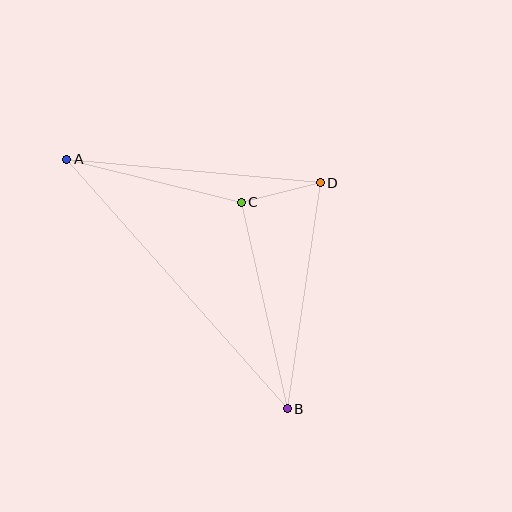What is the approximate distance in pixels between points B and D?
The distance between B and D is approximately 229 pixels.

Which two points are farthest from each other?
Points A and B are farthest from each other.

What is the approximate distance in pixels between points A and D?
The distance between A and D is approximately 255 pixels.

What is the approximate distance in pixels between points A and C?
The distance between A and C is approximately 179 pixels.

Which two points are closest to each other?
Points C and D are closest to each other.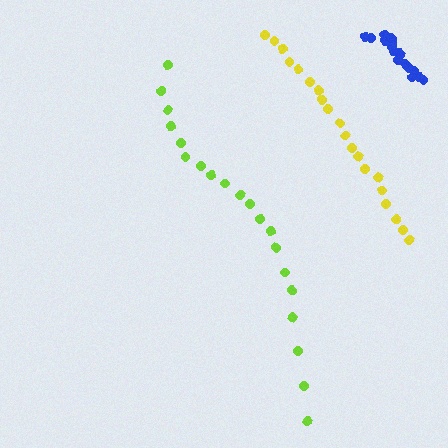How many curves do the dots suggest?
There are 3 distinct paths.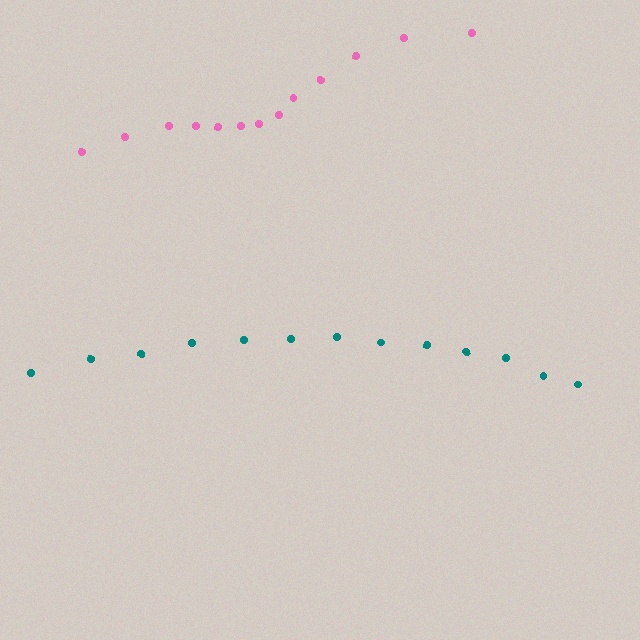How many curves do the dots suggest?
There are 2 distinct paths.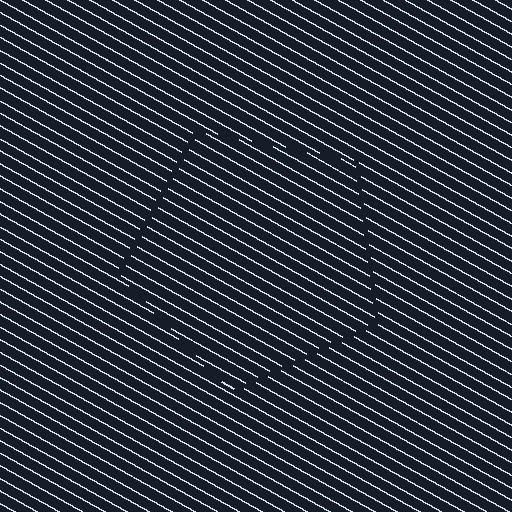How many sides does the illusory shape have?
5 sides — the line-ends trace a pentagon.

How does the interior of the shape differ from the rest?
The interior of the shape contains the same grating, shifted by half a period — the contour is defined by the phase discontinuity where line-ends from the inner and outer gratings abut.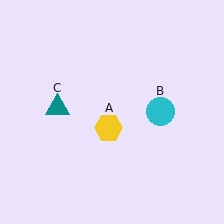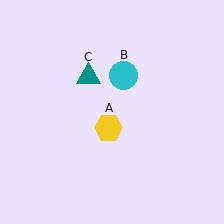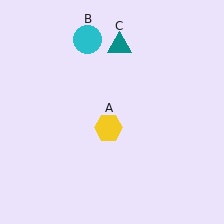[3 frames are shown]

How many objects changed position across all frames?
2 objects changed position: cyan circle (object B), teal triangle (object C).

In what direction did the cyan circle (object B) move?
The cyan circle (object B) moved up and to the left.